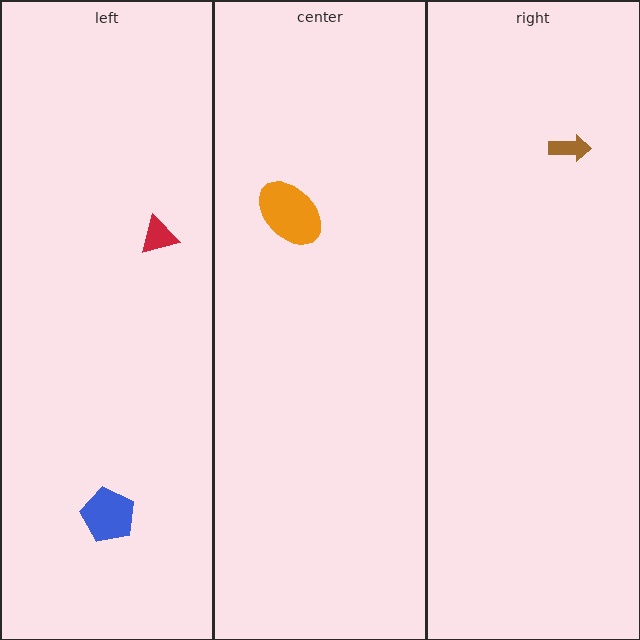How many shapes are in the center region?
1.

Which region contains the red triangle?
The left region.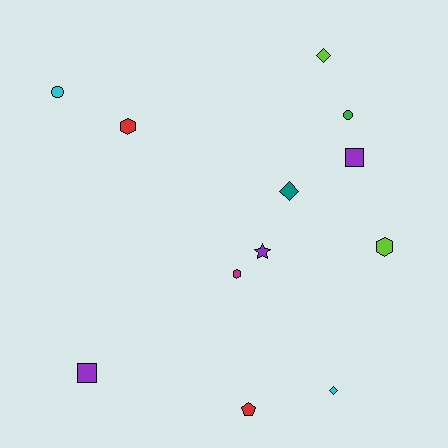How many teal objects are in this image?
There is 1 teal object.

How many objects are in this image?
There are 12 objects.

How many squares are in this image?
There are 2 squares.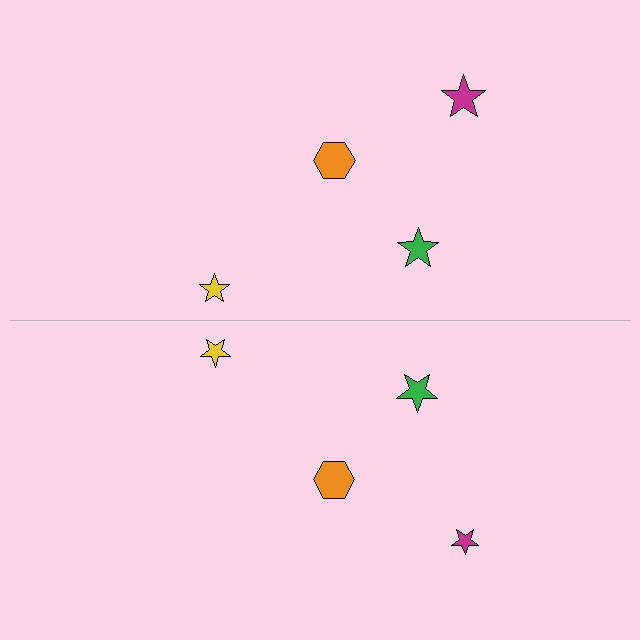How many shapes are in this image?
There are 8 shapes in this image.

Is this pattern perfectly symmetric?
No, the pattern is not perfectly symmetric. The magenta star on the bottom side has a different size than its mirror counterpart.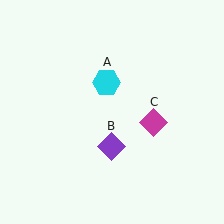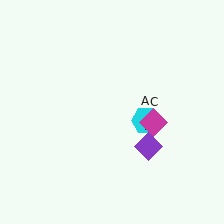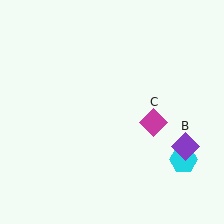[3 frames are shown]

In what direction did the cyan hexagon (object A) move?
The cyan hexagon (object A) moved down and to the right.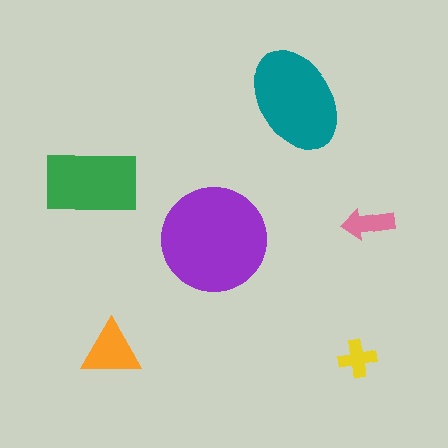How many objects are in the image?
There are 6 objects in the image.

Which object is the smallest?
The yellow cross.